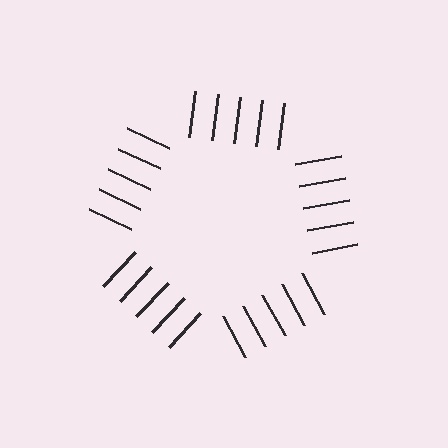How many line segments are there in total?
25 — 5 along each of the 5 edges.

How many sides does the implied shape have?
5 sides — the line-ends trace a pentagon.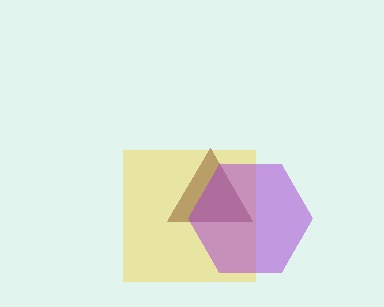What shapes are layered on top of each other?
The layered shapes are: a yellow square, a brown triangle, a purple hexagon.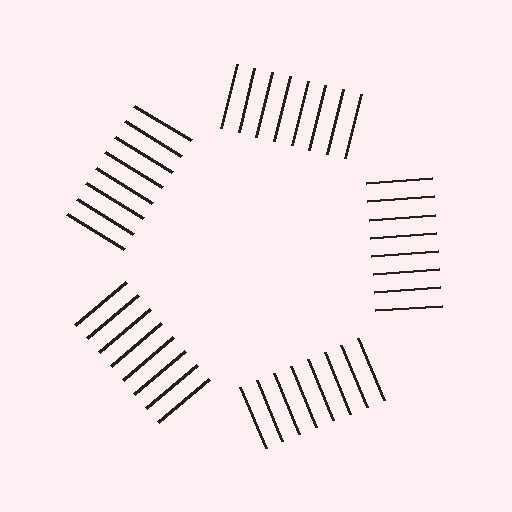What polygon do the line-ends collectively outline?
An illusory pentagon — the line segments terminate on its edges but no continuous stroke is drawn.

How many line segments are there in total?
40 — 8 along each of the 5 edges.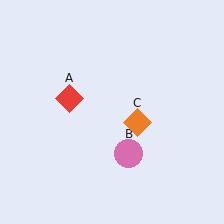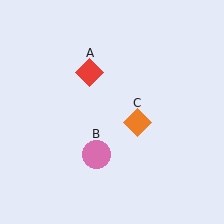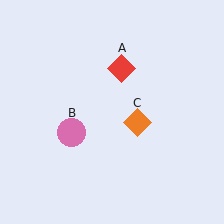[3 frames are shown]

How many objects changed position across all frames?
2 objects changed position: red diamond (object A), pink circle (object B).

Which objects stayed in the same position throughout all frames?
Orange diamond (object C) remained stationary.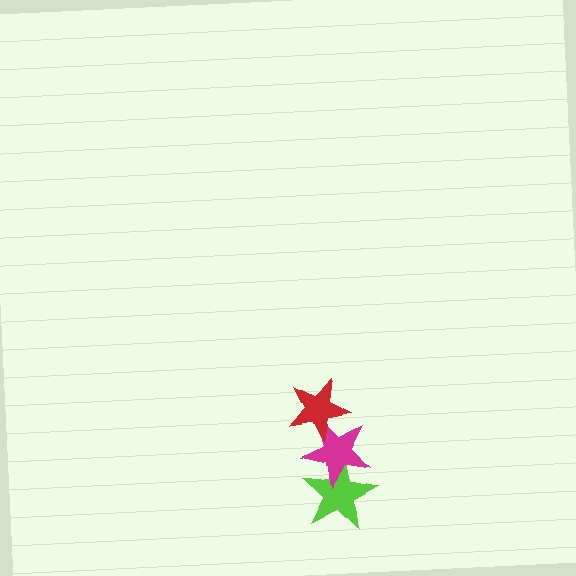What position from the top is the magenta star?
The magenta star is 2nd from the top.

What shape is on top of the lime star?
The magenta star is on top of the lime star.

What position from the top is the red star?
The red star is 1st from the top.